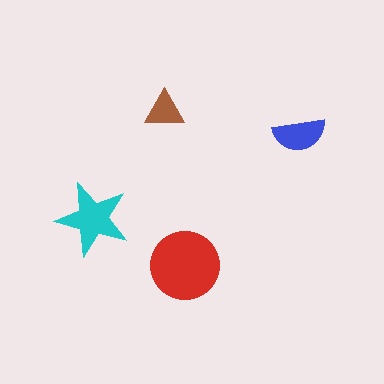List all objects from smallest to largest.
The brown triangle, the blue semicircle, the cyan star, the red circle.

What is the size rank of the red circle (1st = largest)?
1st.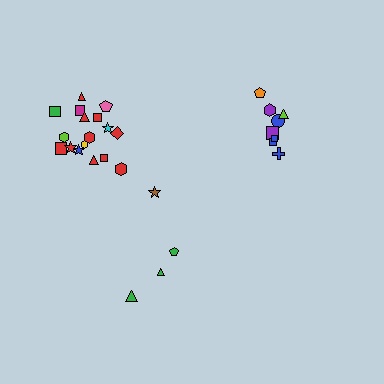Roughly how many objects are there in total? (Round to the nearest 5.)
Roughly 30 objects in total.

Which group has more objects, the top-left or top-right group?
The top-left group.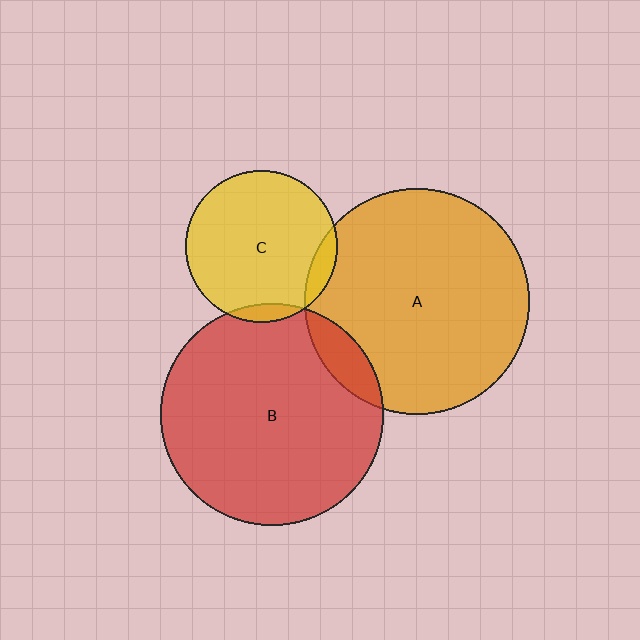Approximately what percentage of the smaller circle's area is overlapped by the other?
Approximately 5%.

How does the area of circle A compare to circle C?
Approximately 2.2 times.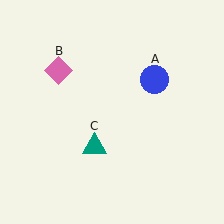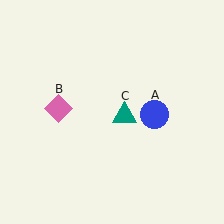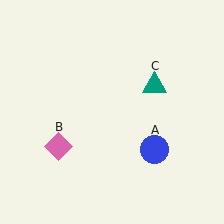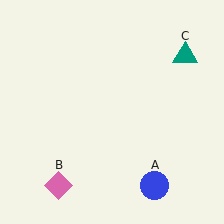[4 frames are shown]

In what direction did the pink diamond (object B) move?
The pink diamond (object B) moved down.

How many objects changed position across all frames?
3 objects changed position: blue circle (object A), pink diamond (object B), teal triangle (object C).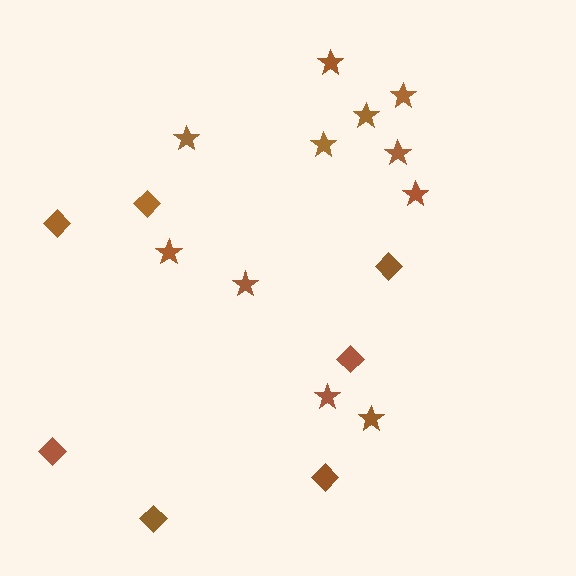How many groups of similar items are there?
There are 2 groups: one group of stars (11) and one group of diamonds (7).